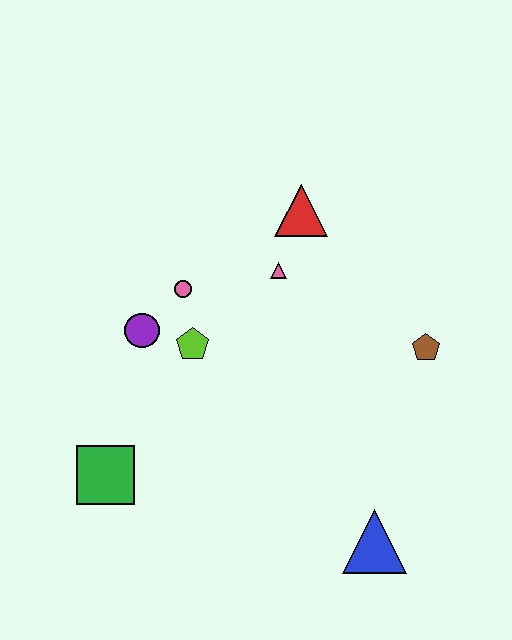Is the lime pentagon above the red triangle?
No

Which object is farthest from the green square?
The brown pentagon is farthest from the green square.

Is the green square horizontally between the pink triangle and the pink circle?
No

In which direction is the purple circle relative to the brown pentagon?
The purple circle is to the left of the brown pentagon.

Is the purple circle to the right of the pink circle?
No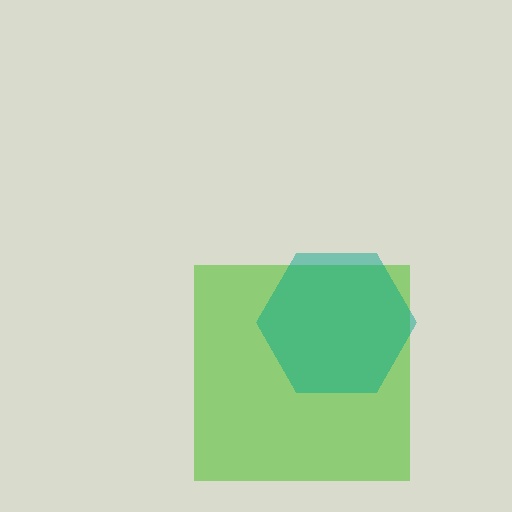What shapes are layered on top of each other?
The layered shapes are: a lime square, a teal hexagon.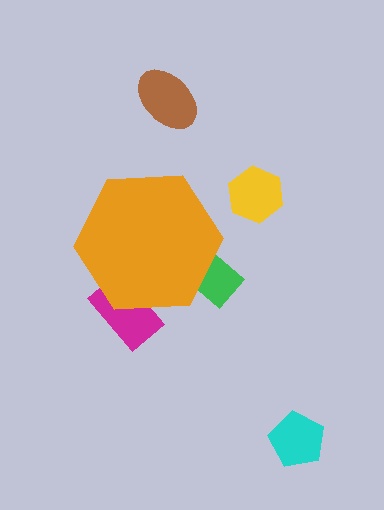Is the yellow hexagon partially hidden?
No, the yellow hexagon is fully visible.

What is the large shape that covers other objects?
An orange hexagon.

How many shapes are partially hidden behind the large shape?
2 shapes are partially hidden.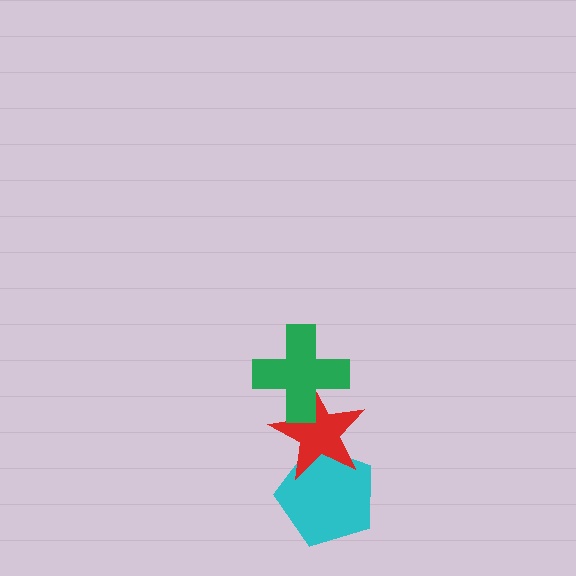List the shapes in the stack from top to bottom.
From top to bottom: the green cross, the red star, the cyan pentagon.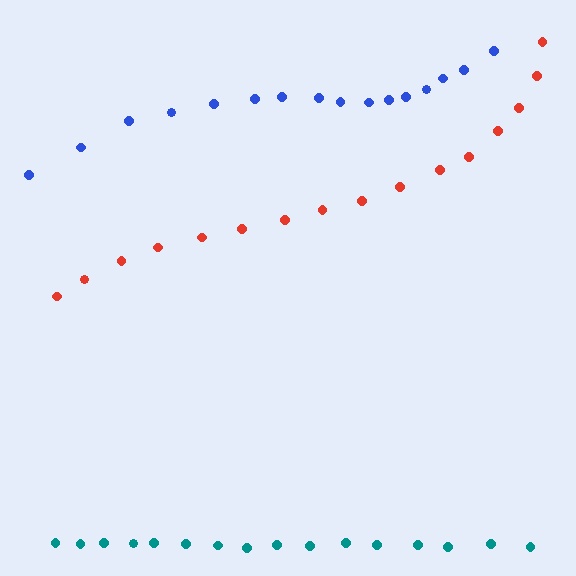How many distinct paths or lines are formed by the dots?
There are 3 distinct paths.